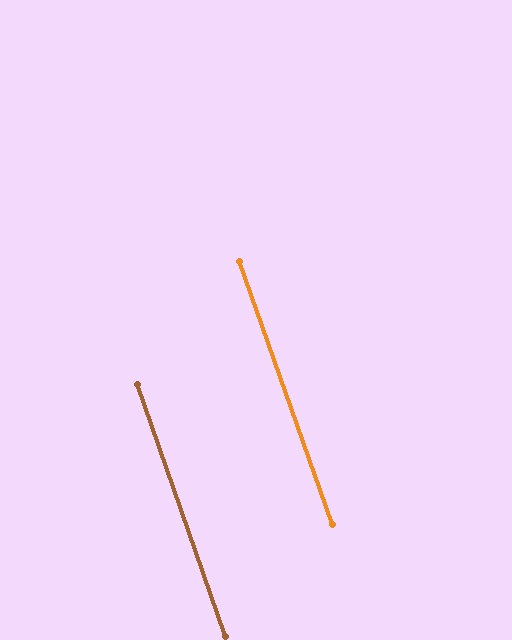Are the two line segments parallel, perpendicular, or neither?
Parallel — their directions differ by only 0.3°.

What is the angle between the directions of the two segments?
Approximately 0 degrees.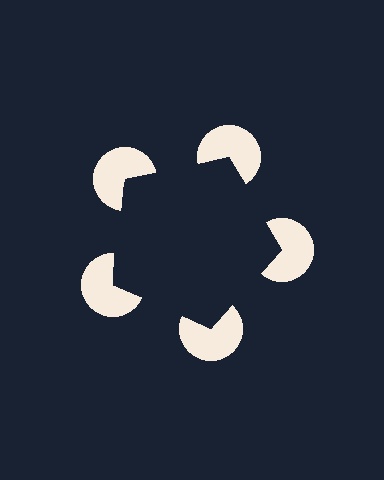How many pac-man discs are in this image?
There are 5 — one at each vertex of the illusory pentagon.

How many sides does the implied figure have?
5 sides.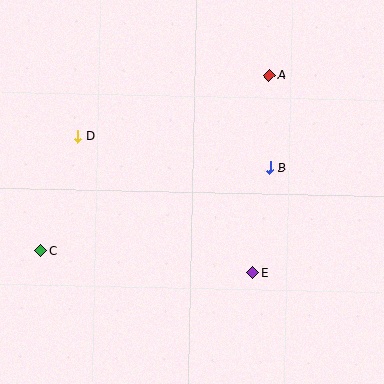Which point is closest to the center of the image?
Point B at (270, 168) is closest to the center.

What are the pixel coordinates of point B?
Point B is at (270, 168).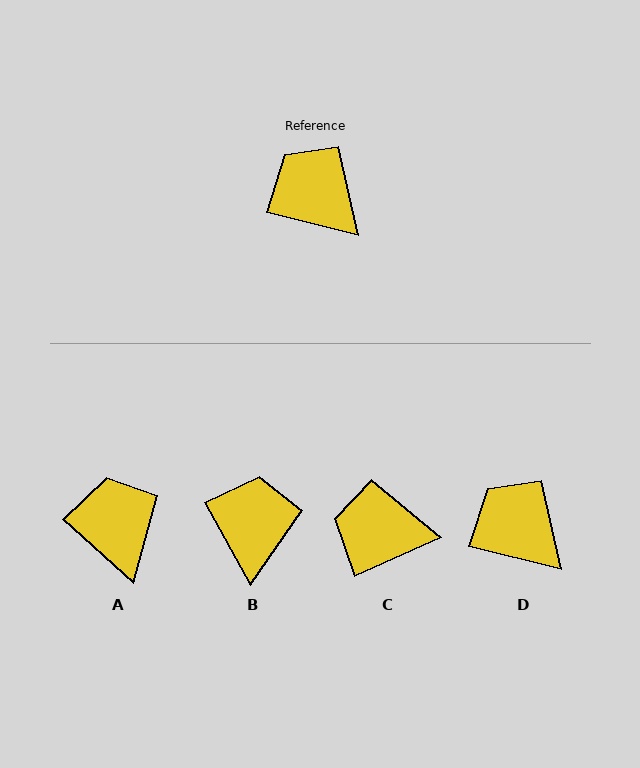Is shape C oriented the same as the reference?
No, it is off by about 37 degrees.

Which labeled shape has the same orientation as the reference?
D.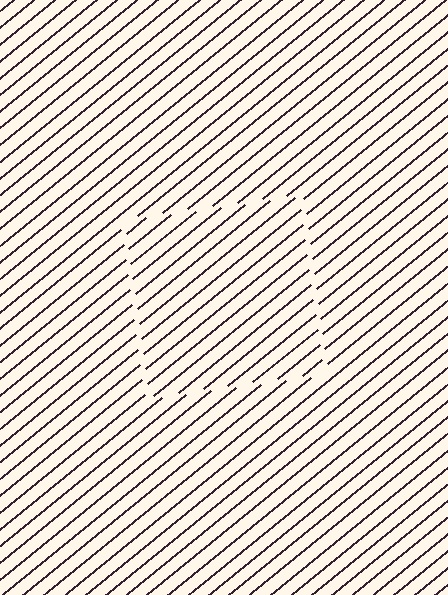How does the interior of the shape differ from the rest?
The interior of the shape contains the same grating, shifted by half a period — the contour is defined by the phase discontinuity where line-ends from the inner and outer gratings abut.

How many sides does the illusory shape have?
4 sides — the line-ends trace a square.